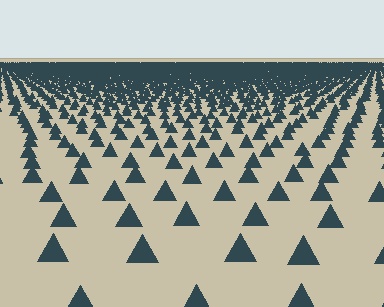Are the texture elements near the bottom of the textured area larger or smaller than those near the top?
Larger. Near the bottom, elements are closer to the viewer and appear at a bigger on-screen size.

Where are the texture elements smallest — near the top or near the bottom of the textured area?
Near the top.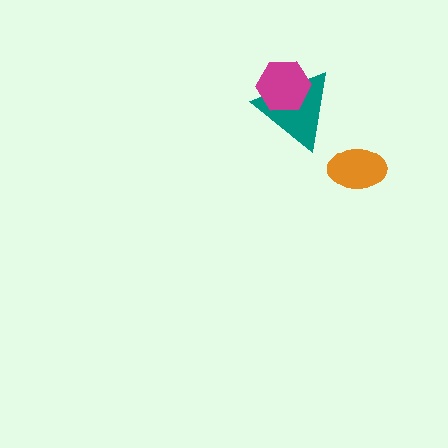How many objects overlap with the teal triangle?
1 object overlaps with the teal triangle.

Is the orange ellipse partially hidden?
No, no other shape covers it.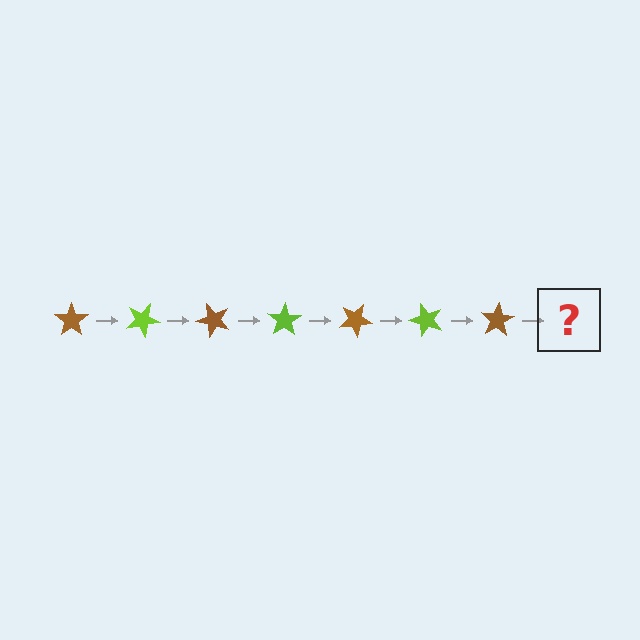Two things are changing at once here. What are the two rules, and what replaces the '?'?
The two rules are that it rotates 25 degrees each step and the color cycles through brown and lime. The '?' should be a lime star, rotated 175 degrees from the start.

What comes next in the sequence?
The next element should be a lime star, rotated 175 degrees from the start.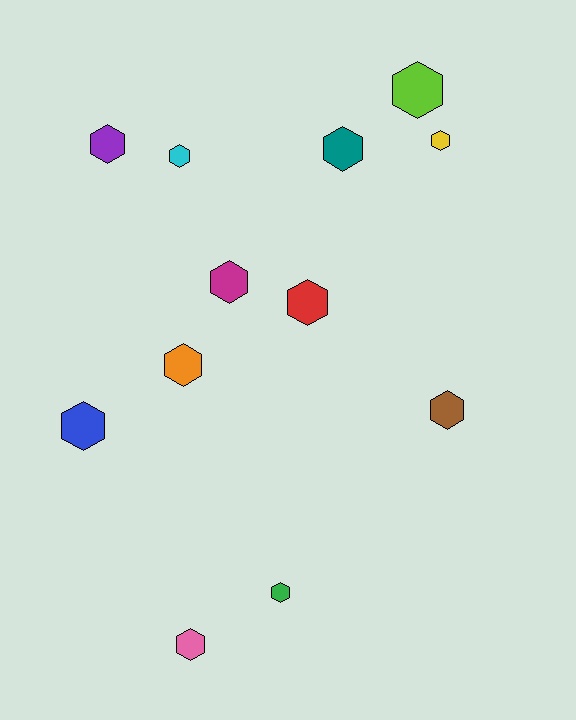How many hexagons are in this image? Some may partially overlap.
There are 12 hexagons.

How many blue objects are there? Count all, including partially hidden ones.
There is 1 blue object.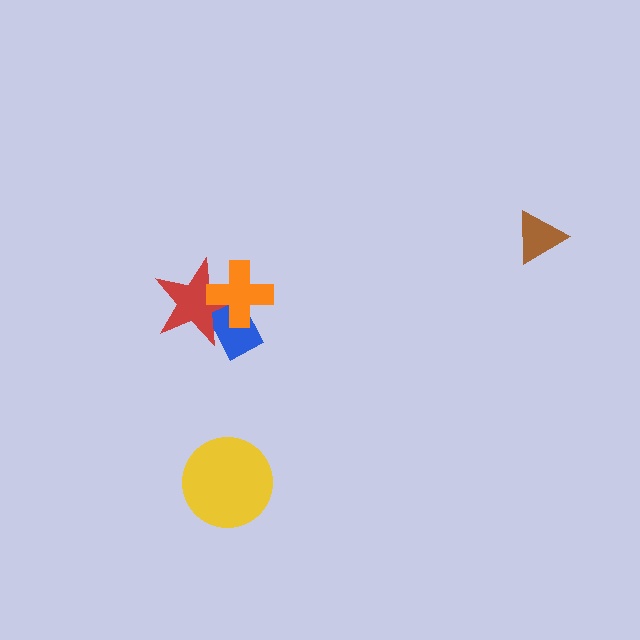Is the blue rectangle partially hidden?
Yes, it is partially covered by another shape.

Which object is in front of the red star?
The orange cross is in front of the red star.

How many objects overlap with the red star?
2 objects overlap with the red star.